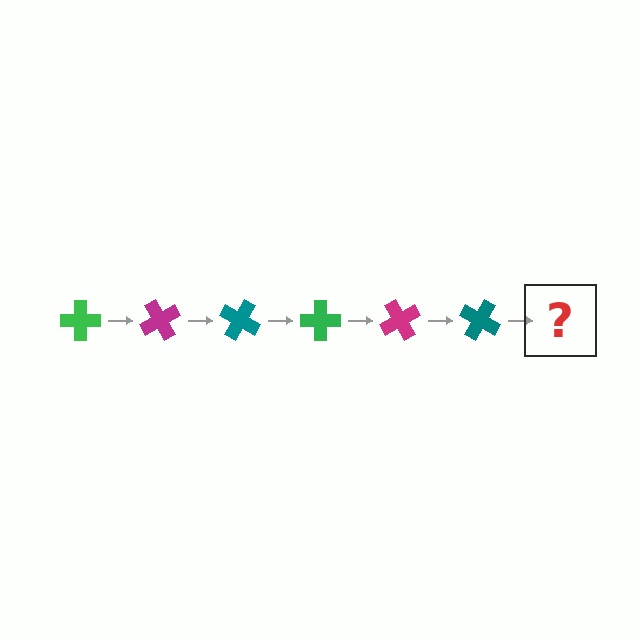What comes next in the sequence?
The next element should be a green cross, rotated 360 degrees from the start.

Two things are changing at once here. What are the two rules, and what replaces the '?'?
The two rules are that it rotates 60 degrees each step and the color cycles through green, magenta, and teal. The '?' should be a green cross, rotated 360 degrees from the start.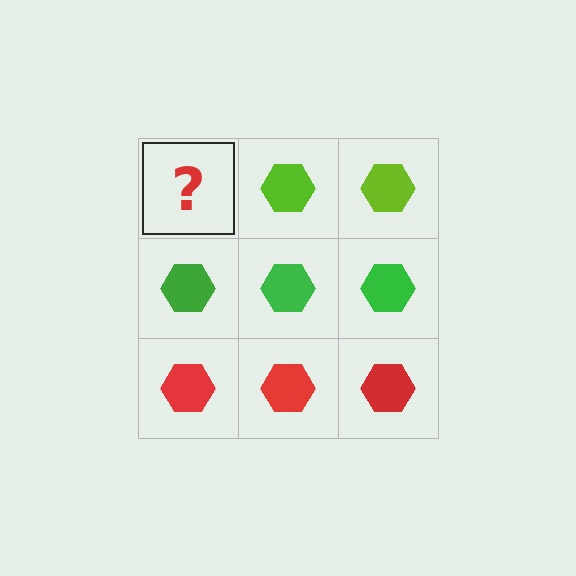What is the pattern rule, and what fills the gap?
The rule is that each row has a consistent color. The gap should be filled with a lime hexagon.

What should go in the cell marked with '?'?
The missing cell should contain a lime hexagon.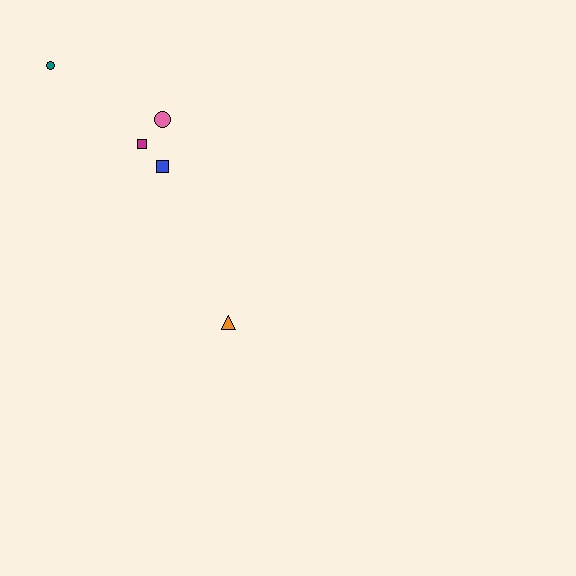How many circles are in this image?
There are 2 circles.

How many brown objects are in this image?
There are no brown objects.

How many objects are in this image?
There are 5 objects.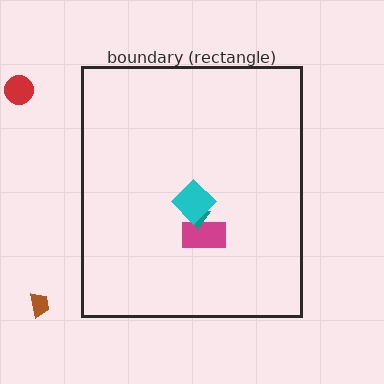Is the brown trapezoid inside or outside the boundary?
Outside.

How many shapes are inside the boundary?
3 inside, 2 outside.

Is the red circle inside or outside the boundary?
Outside.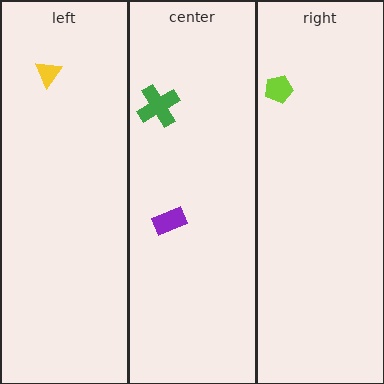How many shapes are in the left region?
1.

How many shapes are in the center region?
2.